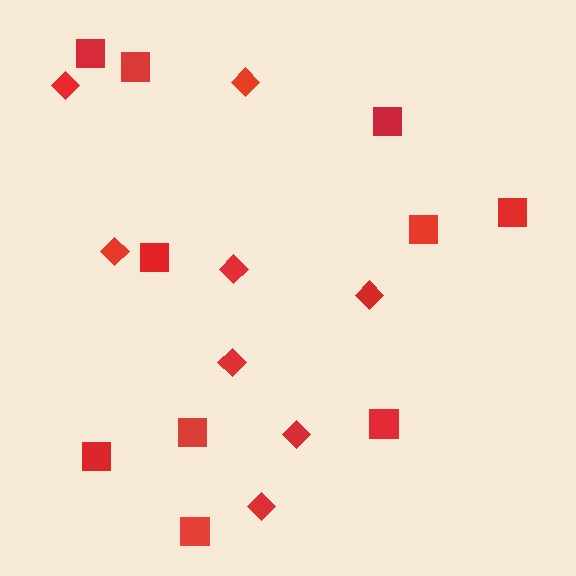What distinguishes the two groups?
There are 2 groups: one group of squares (10) and one group of diamonds (8).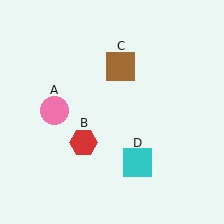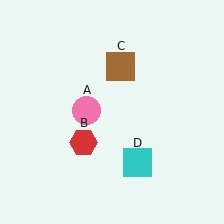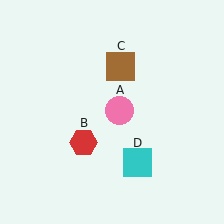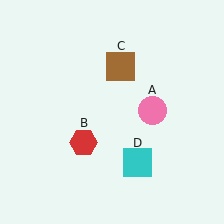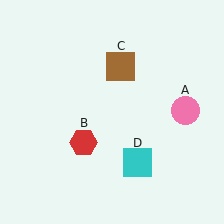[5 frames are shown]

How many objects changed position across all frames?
1 object changed position: pink circle (object A).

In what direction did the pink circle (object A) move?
The pink circle (object A) moved right.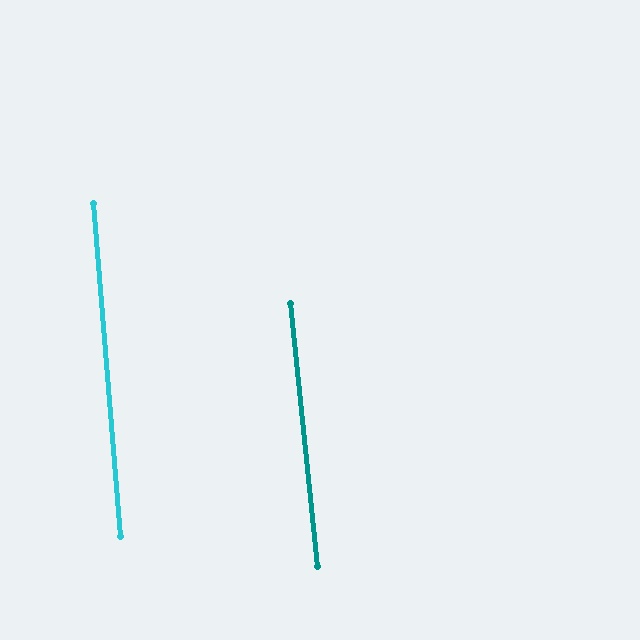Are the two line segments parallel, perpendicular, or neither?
Parallel — their directions differ by only 1.4°.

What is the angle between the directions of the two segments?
Approximately 1 degree.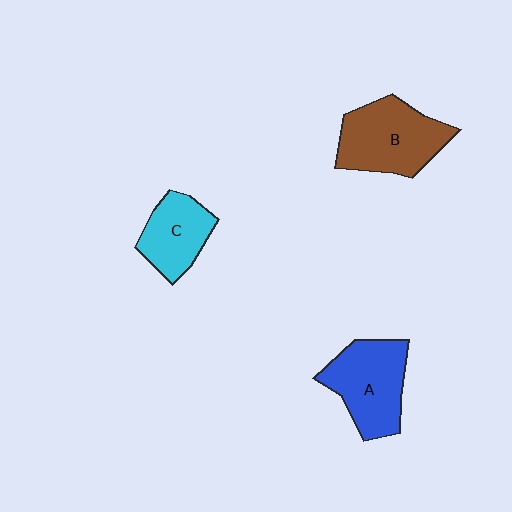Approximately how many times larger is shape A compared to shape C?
Approximately 1.4 times.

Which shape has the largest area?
Shape B (brown).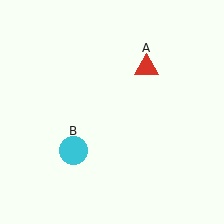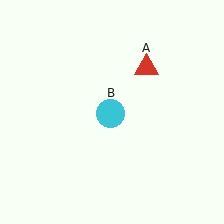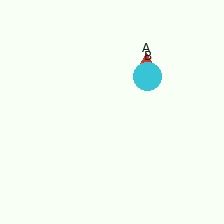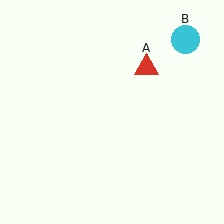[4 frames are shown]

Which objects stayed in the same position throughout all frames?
Red triangle (object A) remained stationary.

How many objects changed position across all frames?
1 object changed position: cyan circle (object B).